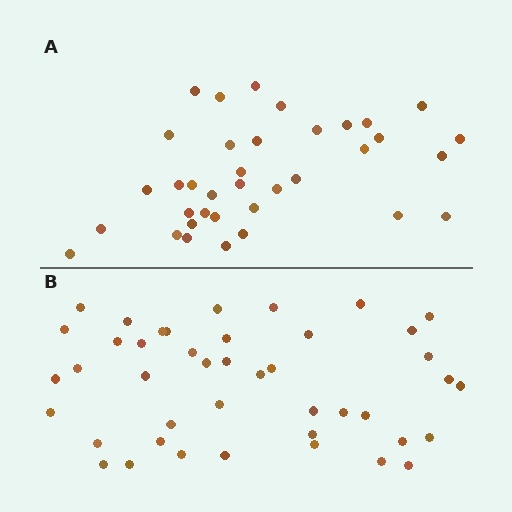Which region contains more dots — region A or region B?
Region B (the bottom region) has more dots.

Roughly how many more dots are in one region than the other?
Region B has roughly 8 or so more dots than region A.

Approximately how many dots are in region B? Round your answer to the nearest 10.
About 40 dots. (The exact count is 43, which rounds to 40.)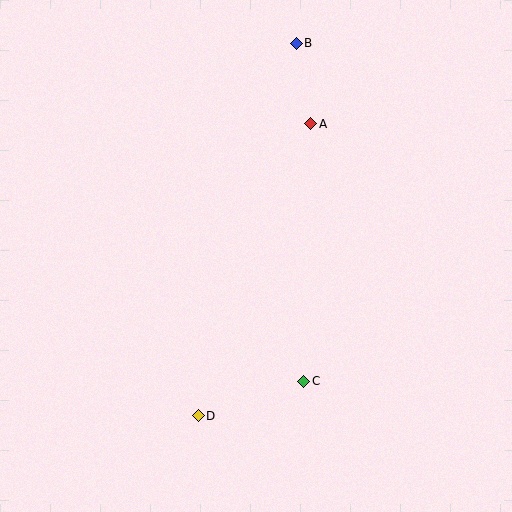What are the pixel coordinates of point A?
Point A is at (311, 124).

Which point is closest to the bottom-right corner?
Point C is closest to the bottom-right corner.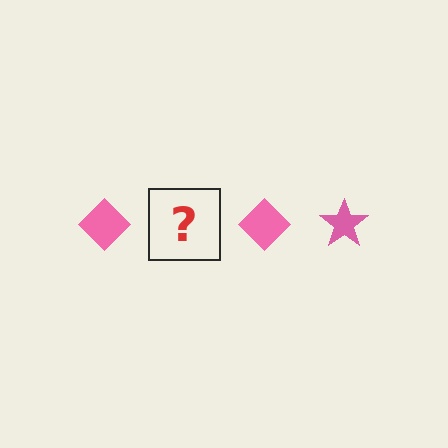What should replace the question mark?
The question mark should be replaced with a pink star.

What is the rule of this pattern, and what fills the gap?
The rule is that the pattern cycles through diamond, star shapes in pink. The gap should be filled with a pink star.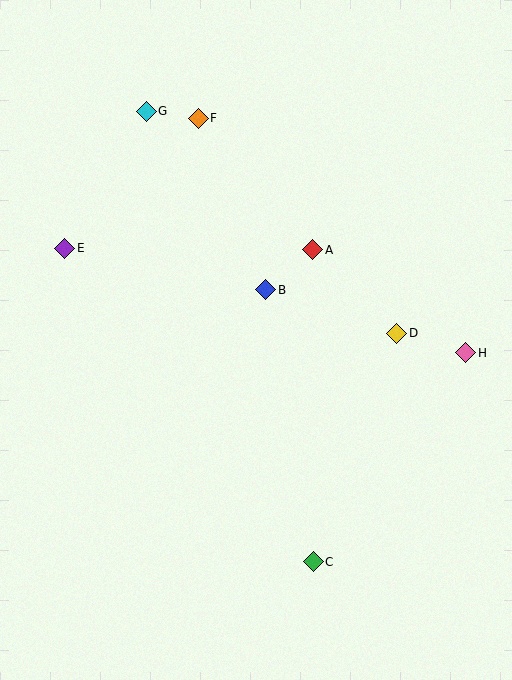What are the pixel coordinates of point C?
Point C is at (313, 562).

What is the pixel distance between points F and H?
The distance between F and H is 355 pixels.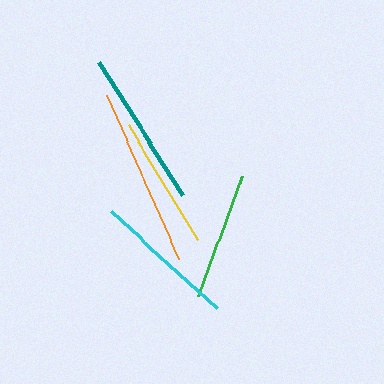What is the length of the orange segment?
The orange segment is approximately 179 pixels long.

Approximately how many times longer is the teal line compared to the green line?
The teal line is approximately 1.2 times the length of the green line.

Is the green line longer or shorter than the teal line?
The teal line is longer than the green line.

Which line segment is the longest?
The orange line is the longest at approximately 179 pixels.